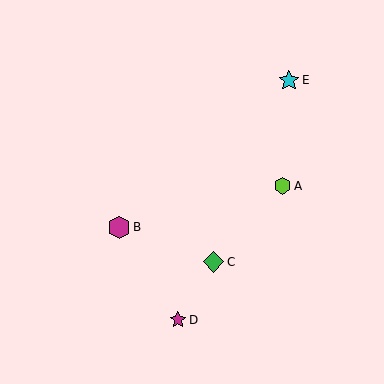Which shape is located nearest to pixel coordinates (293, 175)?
The lime hexagon (labeled A) at (283, 186) is nearest to that location.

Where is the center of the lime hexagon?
The center of the lime hexagon is at (283, 186).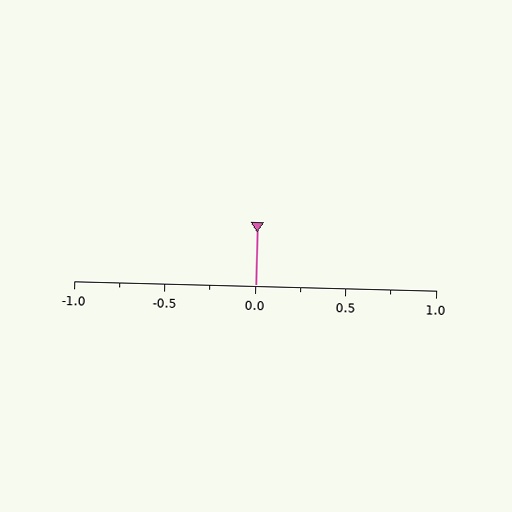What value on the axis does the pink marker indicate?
The marker indicates approximately 0.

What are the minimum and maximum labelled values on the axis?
The axis runs from -1.0 to 1.0.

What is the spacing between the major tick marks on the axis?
The major ticks are spaced 0.5 apart.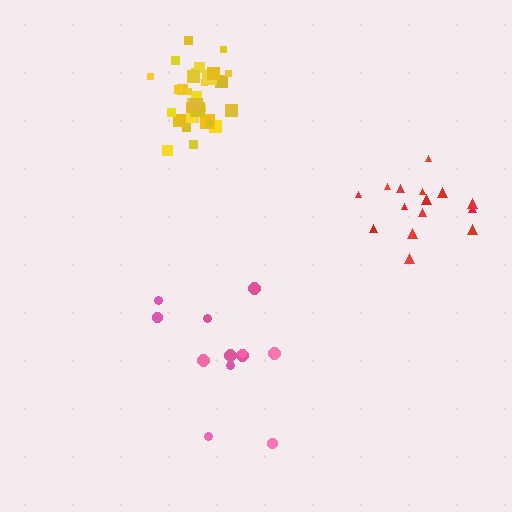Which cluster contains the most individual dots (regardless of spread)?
Yellow (31).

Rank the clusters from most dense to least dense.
yellow, red, pink.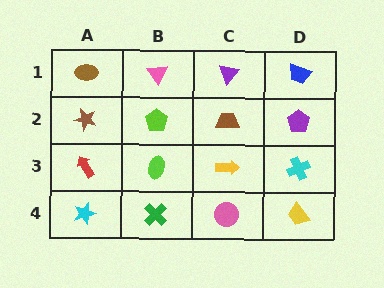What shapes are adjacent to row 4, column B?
A lime ellipse (row 3, column B), a cyan star (row 4, column A), a pink circle (row 4, column C).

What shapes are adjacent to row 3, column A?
A brown star (row 2, column A), a cyan star (row 4, column A), a lime ellipse (row 3, column B).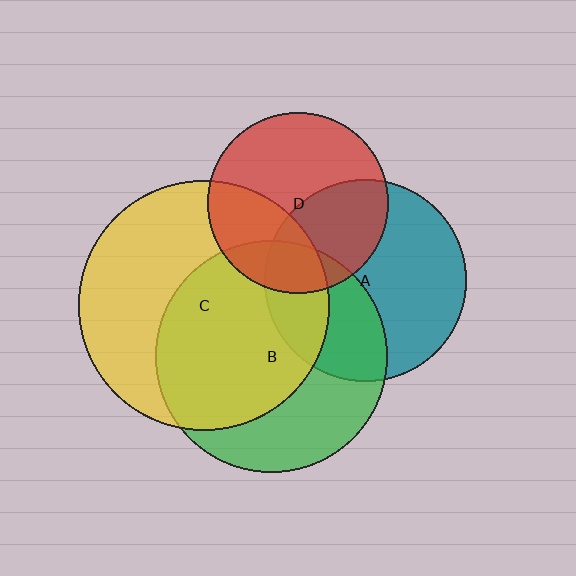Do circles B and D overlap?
Yes.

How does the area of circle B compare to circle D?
Approximately 1.6 times.